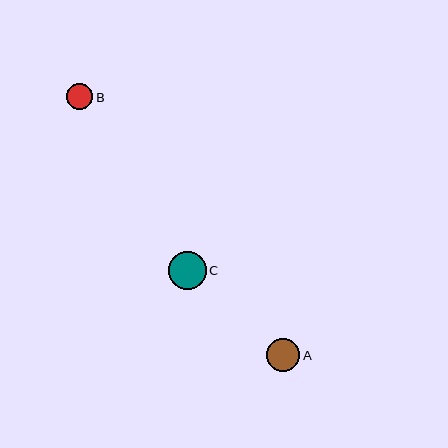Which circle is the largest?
Circle C is the largest with a size of approximately 38 pixels.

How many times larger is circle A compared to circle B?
Circle A is approximately 1.3 times the size of circle B.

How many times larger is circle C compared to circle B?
Circle C is approximately 1.4 times the size of circle B.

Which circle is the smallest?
Circle B is the smallest with a size of approximately 26 pixels.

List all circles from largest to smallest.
From largest to smallest: C, A, B.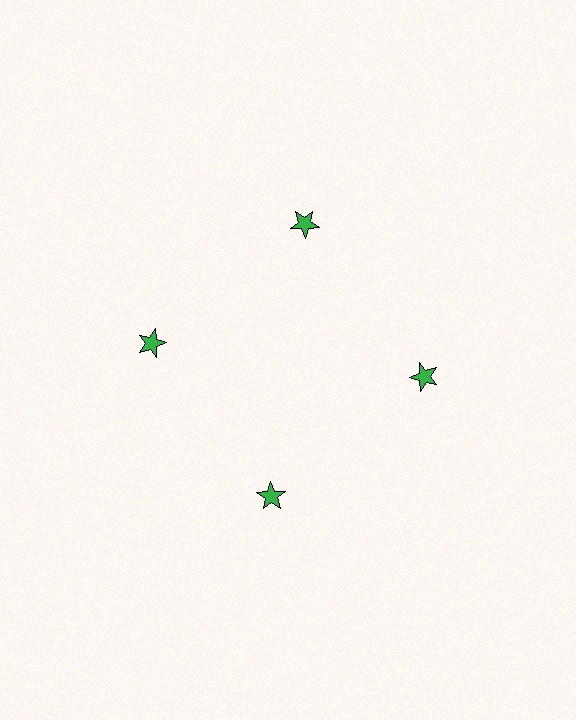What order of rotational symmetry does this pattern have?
This pattern has 4-fold rotational symmetry.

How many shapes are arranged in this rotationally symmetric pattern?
There are 4 shapes, arranged in 4 groups of 1.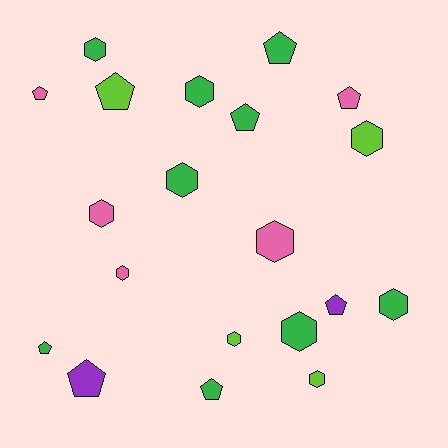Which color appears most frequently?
Green, with 9 objects.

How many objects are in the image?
There are 20 objects.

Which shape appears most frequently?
Hexagon, with 11 objects.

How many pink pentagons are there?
There are 2 pink pentagons.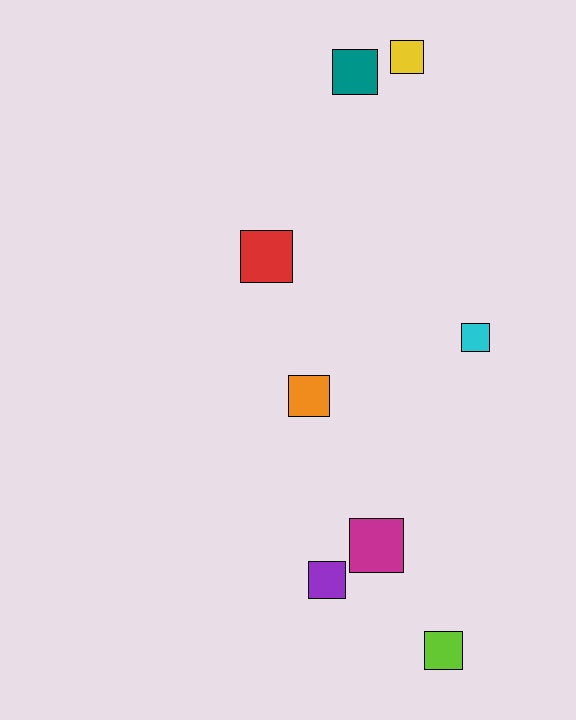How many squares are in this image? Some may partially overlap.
There are 8 squares.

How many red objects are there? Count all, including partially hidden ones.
There is 1 red object.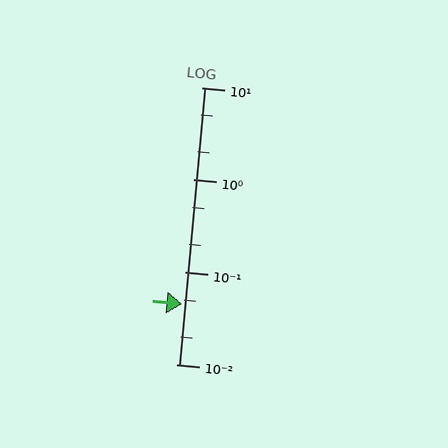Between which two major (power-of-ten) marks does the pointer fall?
The pointer is between 0.01 and 0.1.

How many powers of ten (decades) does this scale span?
The scale spans 3 decades, from 0.01 to 10.